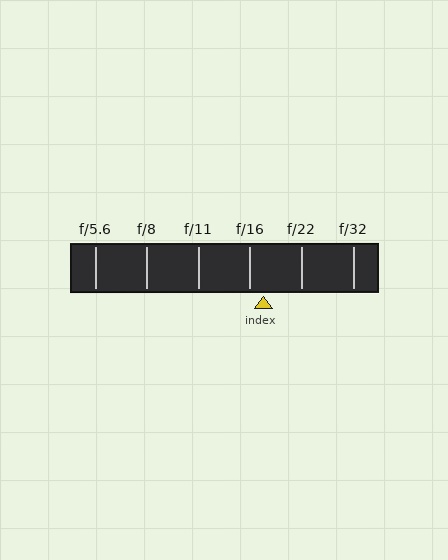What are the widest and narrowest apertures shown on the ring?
The widest aperture shown is f/5.6 and the narrowest is f/32.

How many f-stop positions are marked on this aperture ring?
There are 6 f-stop positions marked.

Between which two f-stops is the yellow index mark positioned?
The index mark is between f/16 and f/22.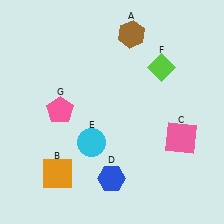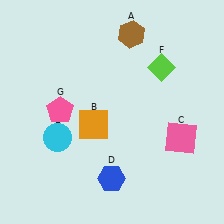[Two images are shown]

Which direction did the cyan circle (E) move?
The cyan circle (E) moved left.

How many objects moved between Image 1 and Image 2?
2 objects moved between the two images.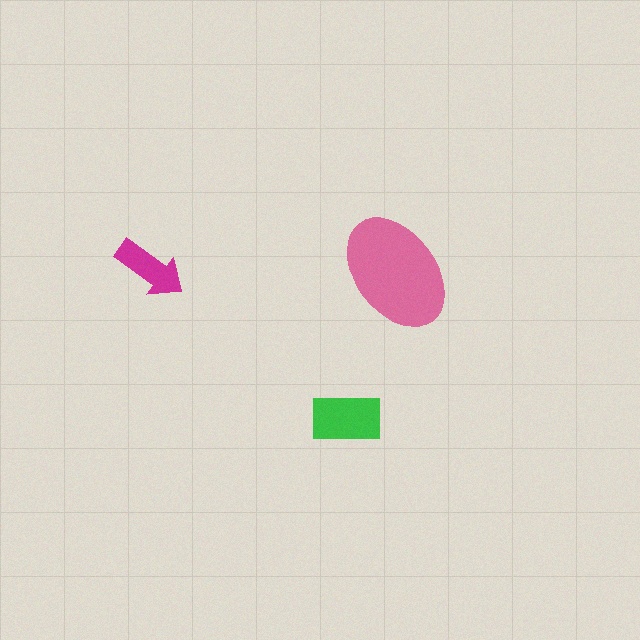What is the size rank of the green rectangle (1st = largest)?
2nd.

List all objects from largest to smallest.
The pink ellipse, the green rectangle, the magenta arrow.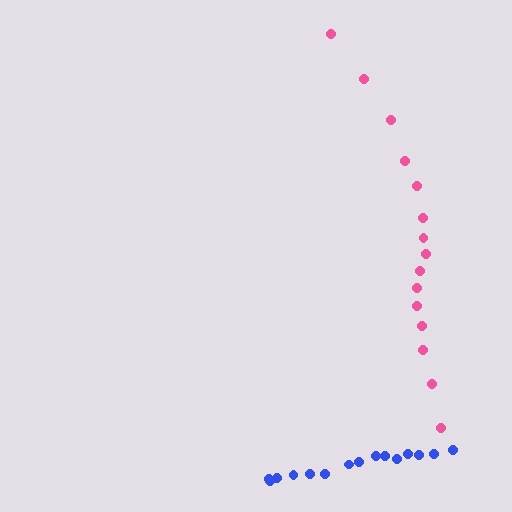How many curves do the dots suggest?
There are 2 distinct paths.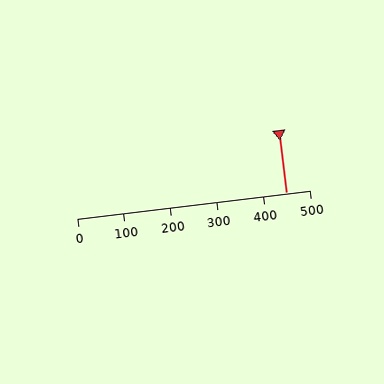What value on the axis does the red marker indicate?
The marker indicates approximately 450.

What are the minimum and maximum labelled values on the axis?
The axis runs from 0 to 500.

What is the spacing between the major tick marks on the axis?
The major ticks are spaced 100 apart.